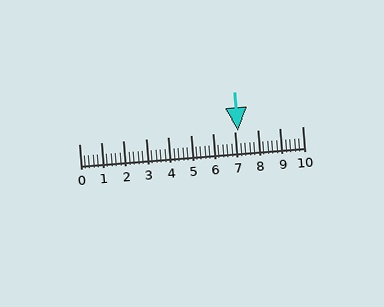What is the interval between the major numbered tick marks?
The major tick marks are spaced 1 units apart.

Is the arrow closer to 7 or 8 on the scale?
The arrow is closer to 7.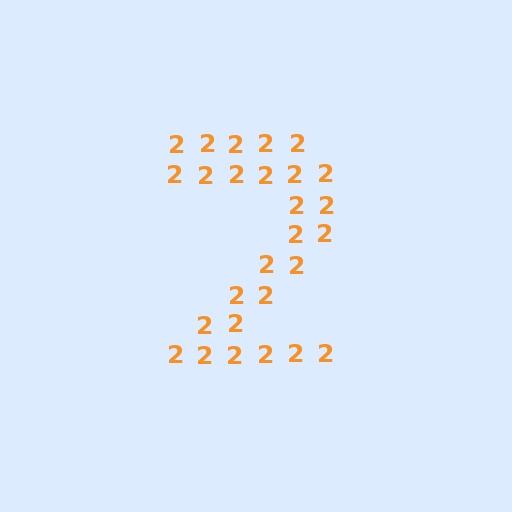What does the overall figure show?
The overall figure shows the digit 2.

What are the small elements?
The small elements are digit 2's.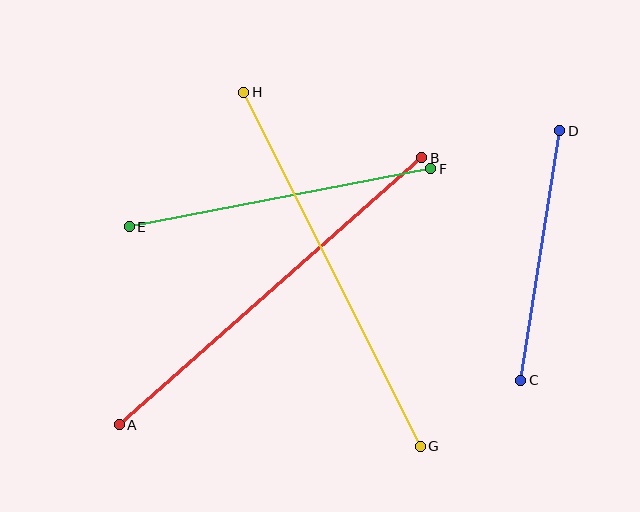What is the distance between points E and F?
The distance is approximately 307 pixels.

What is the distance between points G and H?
The distance is approximately 396 pixels.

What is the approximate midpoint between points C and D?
The midpoint is at approximately (540, 255) pixels.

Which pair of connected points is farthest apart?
Points A and B are farthest apart.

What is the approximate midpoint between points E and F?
The midpoint is at approximately (280, 198) pixels.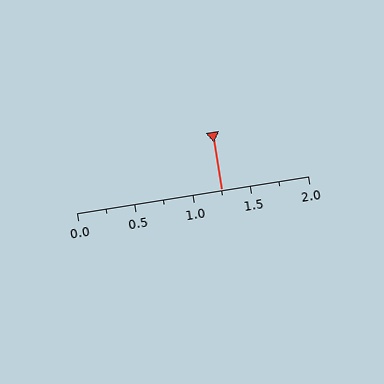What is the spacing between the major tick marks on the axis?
The major ticks are spaced 0.5 apart.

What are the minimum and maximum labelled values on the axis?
The axis runs from 0.0 to 2.0.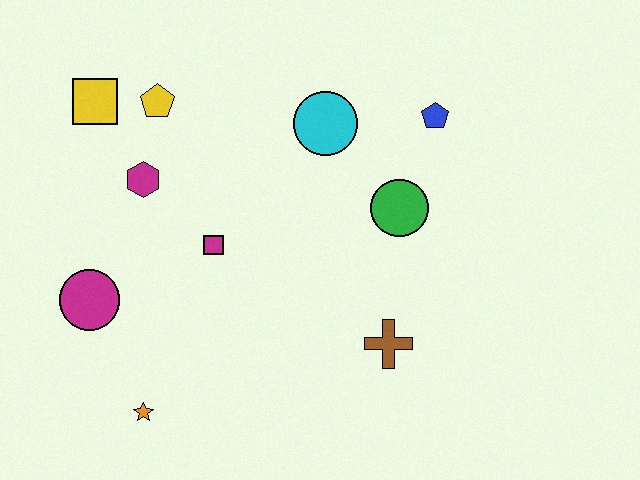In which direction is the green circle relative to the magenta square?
The green circle is to the right of the magenta square.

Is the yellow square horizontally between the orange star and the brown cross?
No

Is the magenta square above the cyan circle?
No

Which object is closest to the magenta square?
The magenta hexagon is closest to the magenta square.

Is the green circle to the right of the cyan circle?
Yes